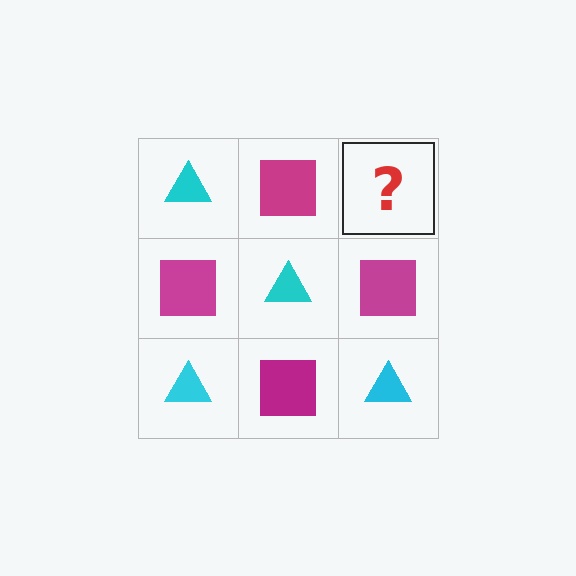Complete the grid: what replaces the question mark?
The question mark should be replaced with a cyan triangle.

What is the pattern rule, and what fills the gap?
The rule is that it alternates cyan triangle and magenta square in a checkerboard pattern. The gap should be filled with a cyan triangle.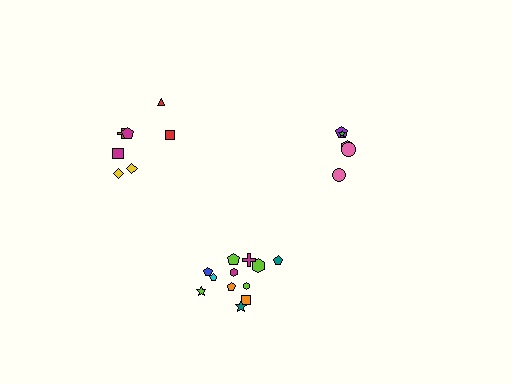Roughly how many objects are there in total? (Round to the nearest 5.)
Roughly 25 objects in total.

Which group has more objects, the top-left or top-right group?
The top-left group.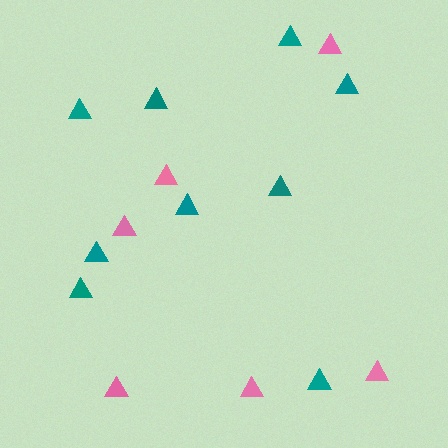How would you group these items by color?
There are 2 groups: one group of teal triangles (9) and one group of pink triangles (6).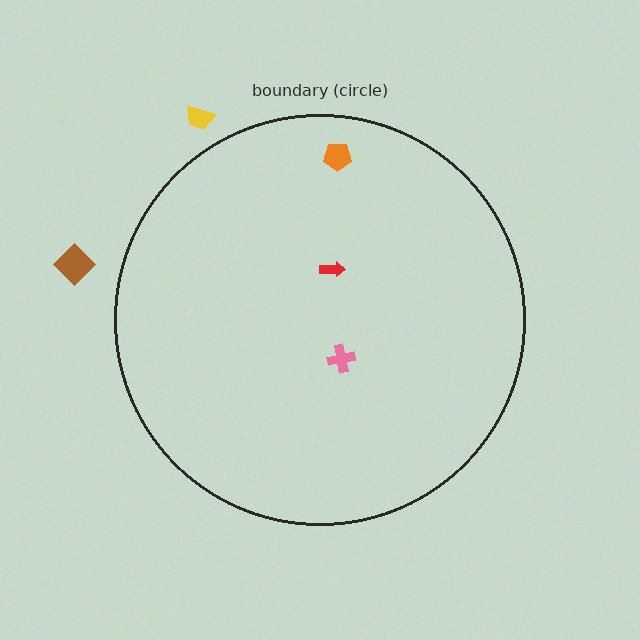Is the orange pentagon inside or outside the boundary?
Inside.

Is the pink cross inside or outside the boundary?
Inside.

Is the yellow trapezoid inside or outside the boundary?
Outside.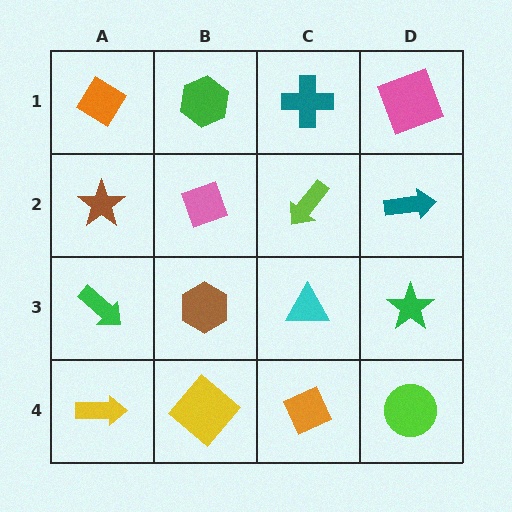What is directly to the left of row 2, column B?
A brown star.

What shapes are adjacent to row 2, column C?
A teal cross (row 1, column C), a cyan triangle (row 3, column C), a pink diamond (row 2, column B), a teal arrow (row 2, column D).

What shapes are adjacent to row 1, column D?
A teal arrow (row 2, column D), a teal cross (row 1, column C).